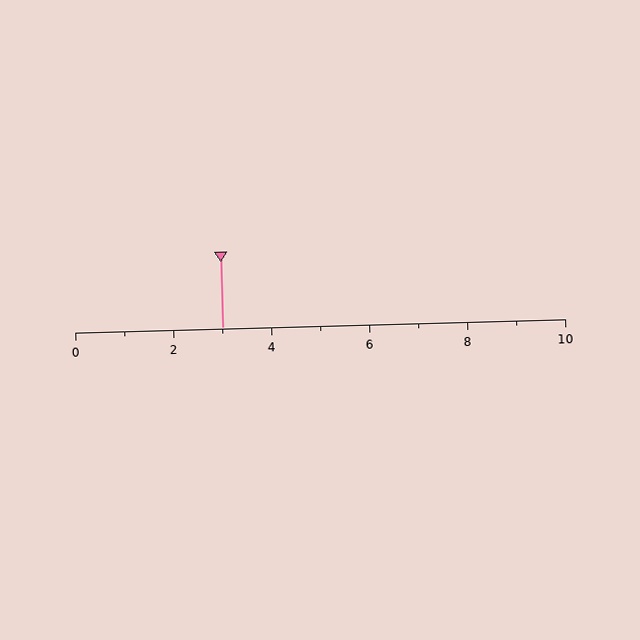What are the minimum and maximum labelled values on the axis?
The axis runs from 0 to 10.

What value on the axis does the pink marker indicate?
The marker indicates approximately 3.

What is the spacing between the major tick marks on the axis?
The major ticks are spaced 2 apart.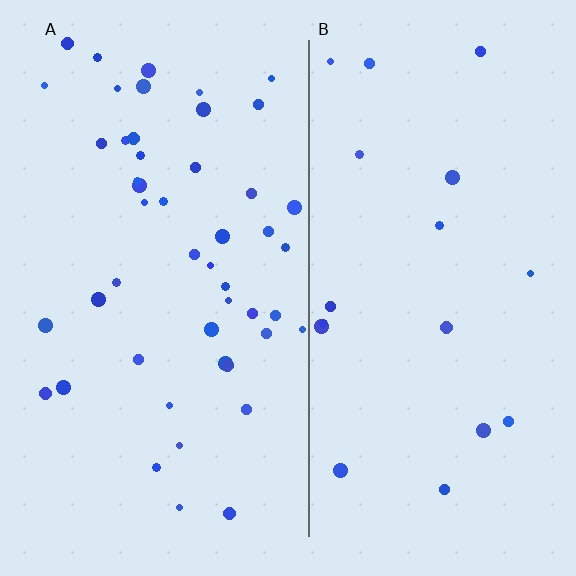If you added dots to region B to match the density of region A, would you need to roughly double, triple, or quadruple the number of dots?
Approximately triple.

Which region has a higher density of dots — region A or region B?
A (the left).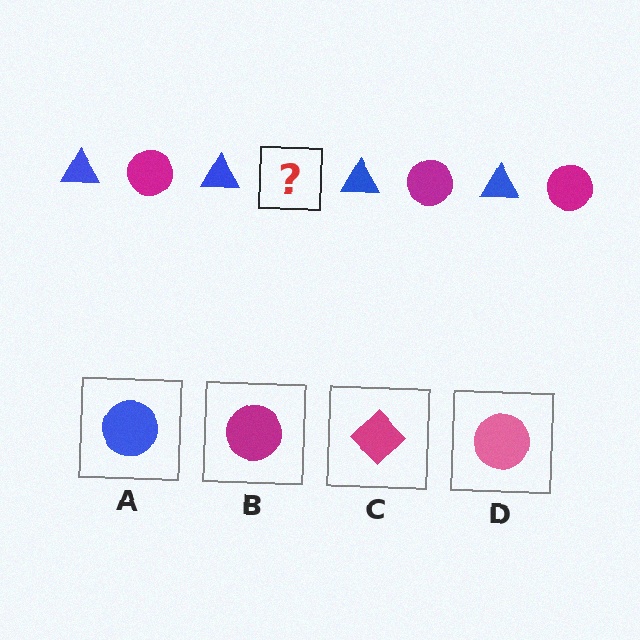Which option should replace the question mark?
Option B.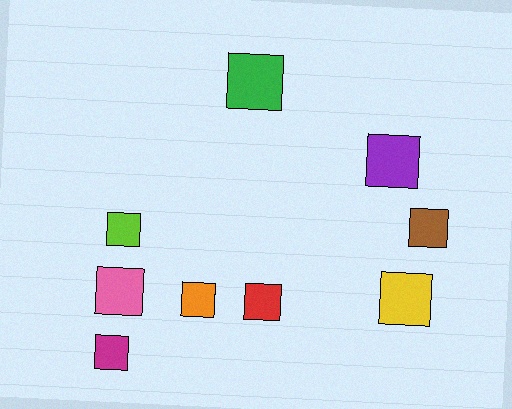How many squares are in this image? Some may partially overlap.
There are 9 squares.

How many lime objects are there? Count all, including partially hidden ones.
There is 1 lime object.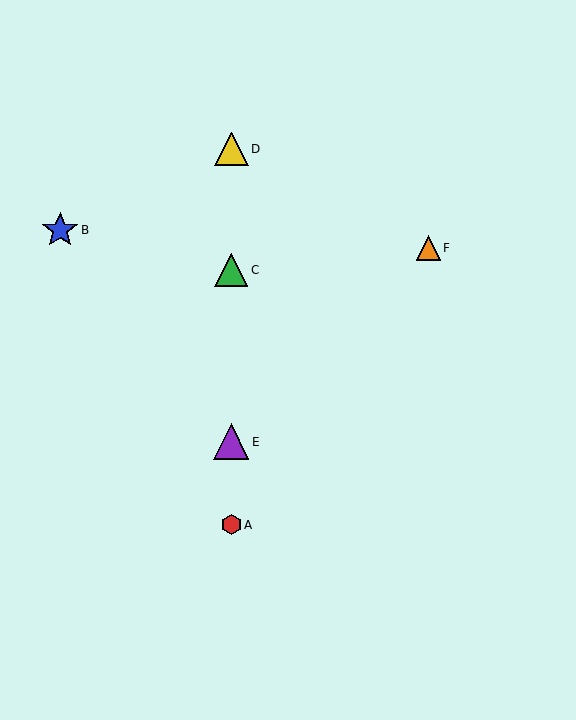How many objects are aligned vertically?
4 objects (A, C, D, E) are aligned vertically.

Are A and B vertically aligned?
No, A is at x≈231 and B is at x≈60.